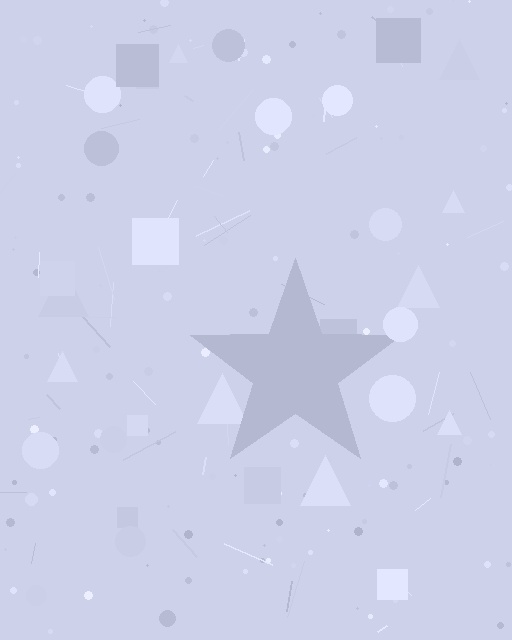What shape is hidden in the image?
A star is hidden in the image.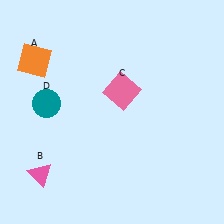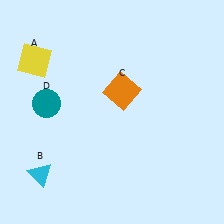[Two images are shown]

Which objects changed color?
A changed from orange to yellow. B changed from pink to cyan. C changed from pink to orange.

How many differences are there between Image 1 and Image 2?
There are 3 differences between the two images.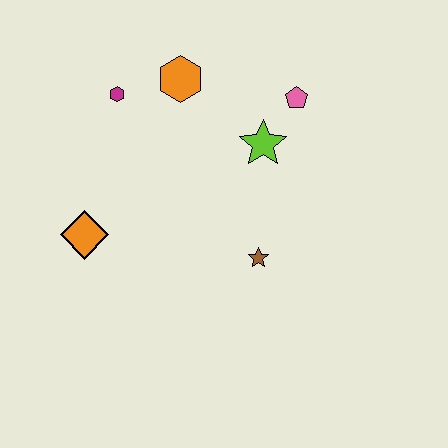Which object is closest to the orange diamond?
The magenta hexagon is closest to the orange diamond.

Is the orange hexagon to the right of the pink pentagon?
No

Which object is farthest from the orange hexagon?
The brown star is farthest from the orange hexagon.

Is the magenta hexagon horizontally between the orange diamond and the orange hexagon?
Yes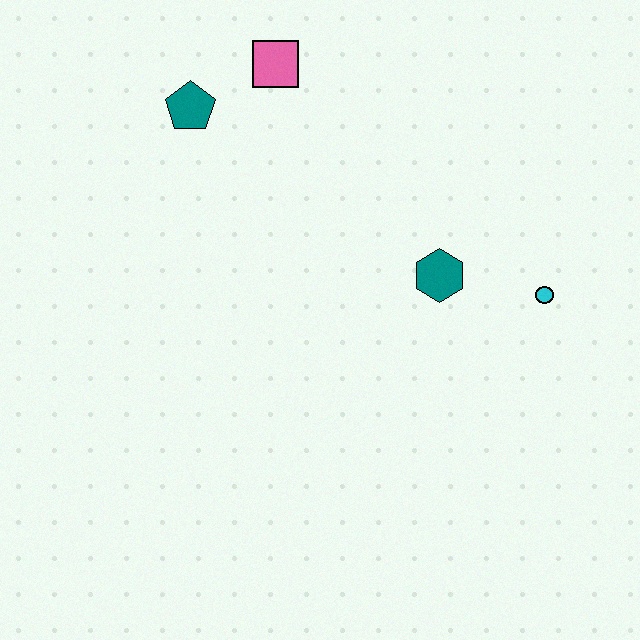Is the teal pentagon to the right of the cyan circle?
No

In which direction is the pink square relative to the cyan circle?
The pink square is to the left of the cyan circle.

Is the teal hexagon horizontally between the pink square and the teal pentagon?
No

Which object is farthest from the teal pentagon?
The cyan circle is farthest from the teal pentagon.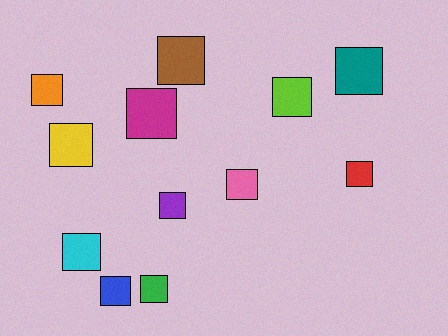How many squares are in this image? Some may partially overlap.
There are 12 squares.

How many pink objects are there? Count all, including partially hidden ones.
There is 1 pink object.